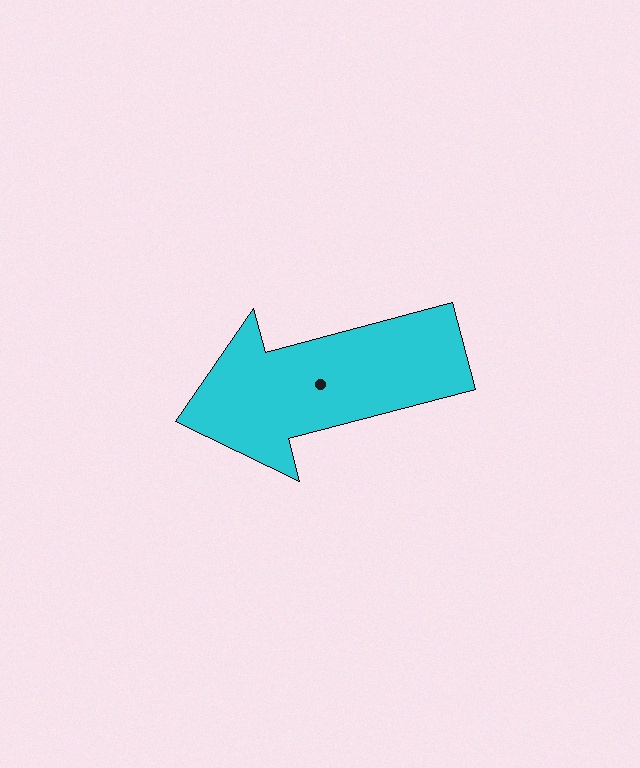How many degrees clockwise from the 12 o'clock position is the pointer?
Approximately 255 degrees.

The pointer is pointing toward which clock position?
Roughly 9 o'clock.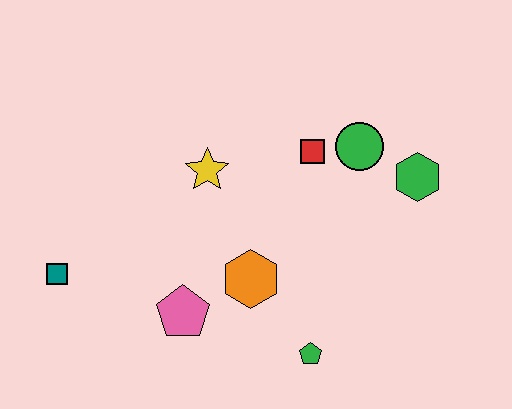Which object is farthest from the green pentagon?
The teal square is farthest from the green pentagon.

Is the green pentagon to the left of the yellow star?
No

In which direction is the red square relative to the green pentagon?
The red square is above the green pentagon.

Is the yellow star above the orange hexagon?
Yes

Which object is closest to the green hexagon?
The green circle is closest to the green hexagon.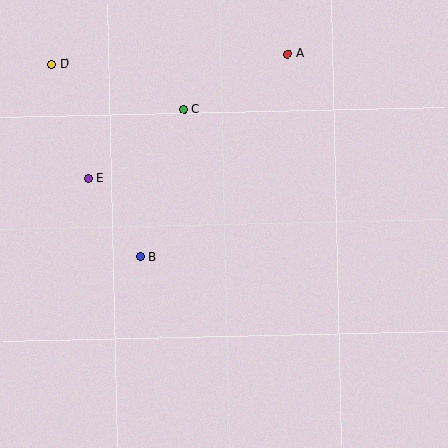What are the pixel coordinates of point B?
Point B is at (140, 256).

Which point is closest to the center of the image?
Point B at (140, 256) is closest to the center.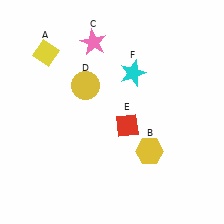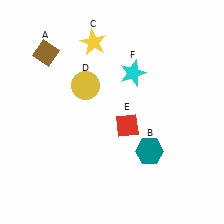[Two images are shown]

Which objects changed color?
A changed from yellow to brown. B changed from yellow to teal. C changed from pink to yellow.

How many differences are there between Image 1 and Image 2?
There are 3 differences between the two images.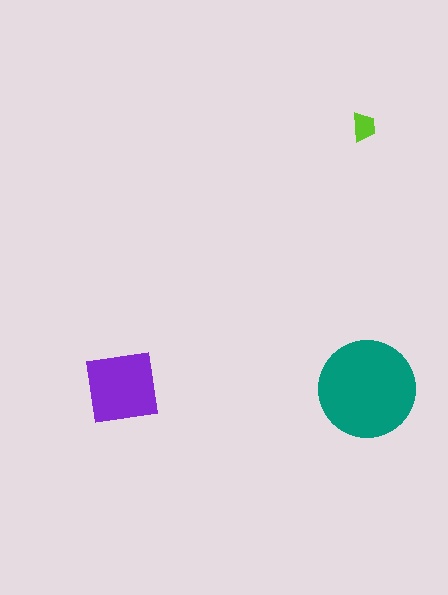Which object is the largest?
The teal circle.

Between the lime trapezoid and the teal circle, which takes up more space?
The teal circle.